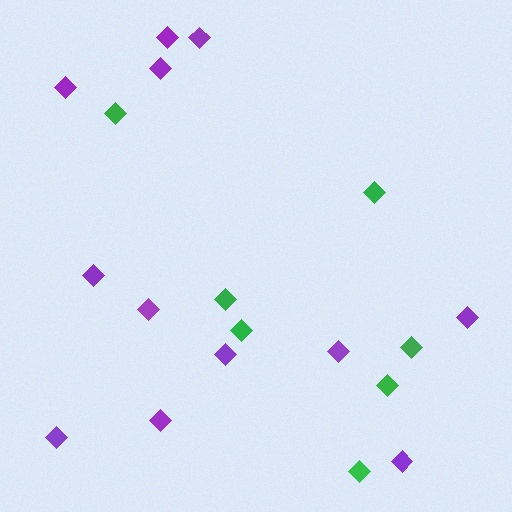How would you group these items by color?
There are 2 groups: one group of purple diamonds (12) and one group of green diamonds (7).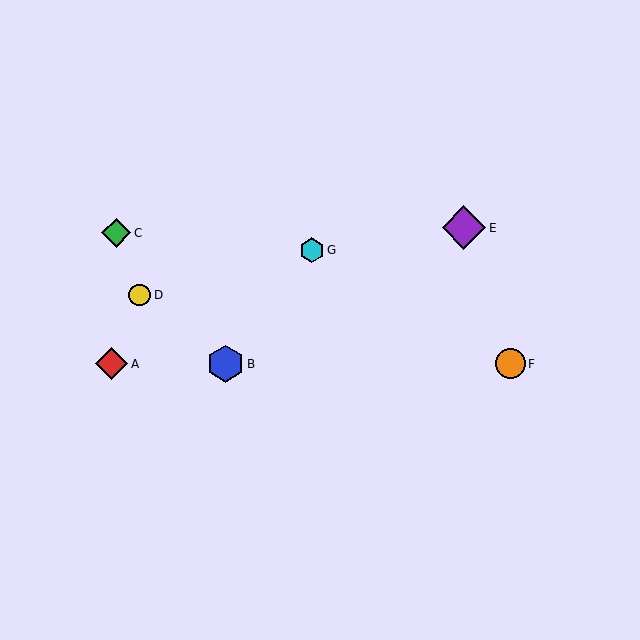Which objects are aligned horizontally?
Objects A, B, F are aligned horizontally.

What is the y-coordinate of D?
Object D is at y≈295.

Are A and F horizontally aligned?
Yes, both are at y≈364.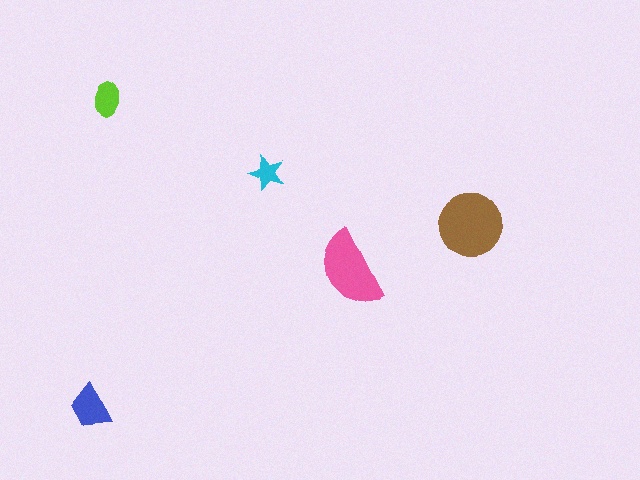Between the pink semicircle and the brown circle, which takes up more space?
The brown circle.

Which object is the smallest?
The cyan star.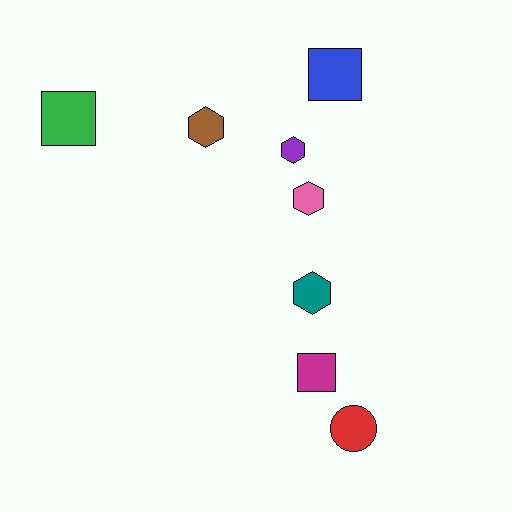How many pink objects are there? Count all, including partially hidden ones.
There is 1 pink object.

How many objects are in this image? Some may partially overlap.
There are 8 objects.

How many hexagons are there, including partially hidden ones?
There are 4 hexagons.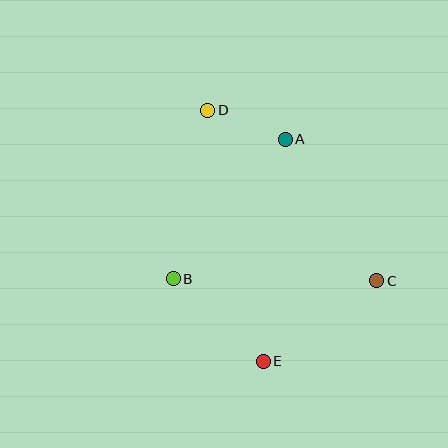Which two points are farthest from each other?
Points D and E are farthest from each other.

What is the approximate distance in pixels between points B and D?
The distance between B and D is approximately 172 pixels.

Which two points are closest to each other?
Points A and D are closest to each other.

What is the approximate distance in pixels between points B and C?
The distance between B and C is approximately 204 pixels.